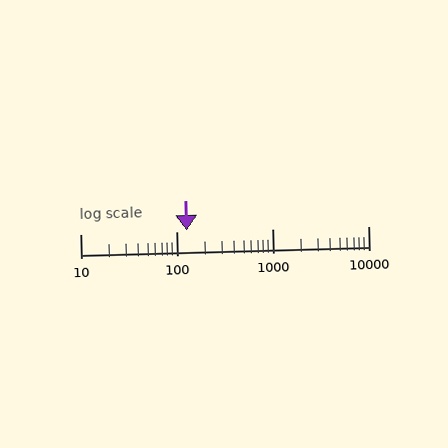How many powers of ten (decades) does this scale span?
The scale spans 3 decades, from 10 to 10000.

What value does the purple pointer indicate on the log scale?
The pointer indicates approximately 130.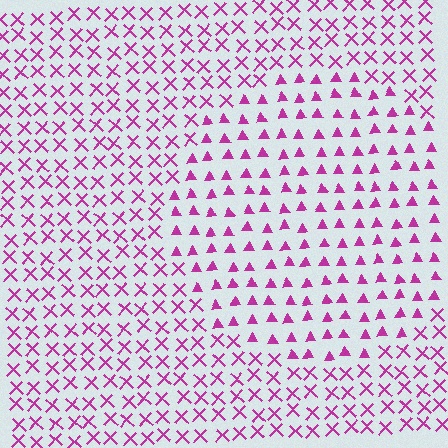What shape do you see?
I see a circle.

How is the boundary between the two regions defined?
The boundary is defined by a change in element shape: triangles inside vs. X marks outside. All elements share the same color and spacing.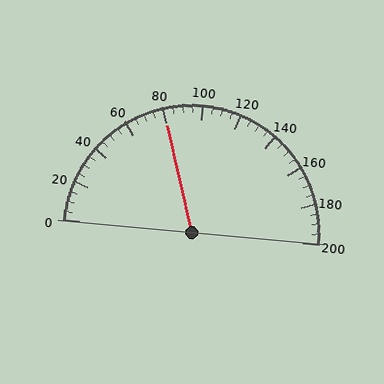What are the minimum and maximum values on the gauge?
The gauge ranges from 0 to 200.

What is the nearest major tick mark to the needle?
The nearest major tick mark is 80.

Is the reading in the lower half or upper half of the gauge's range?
The reading is in the lower half of the range (0 to 200).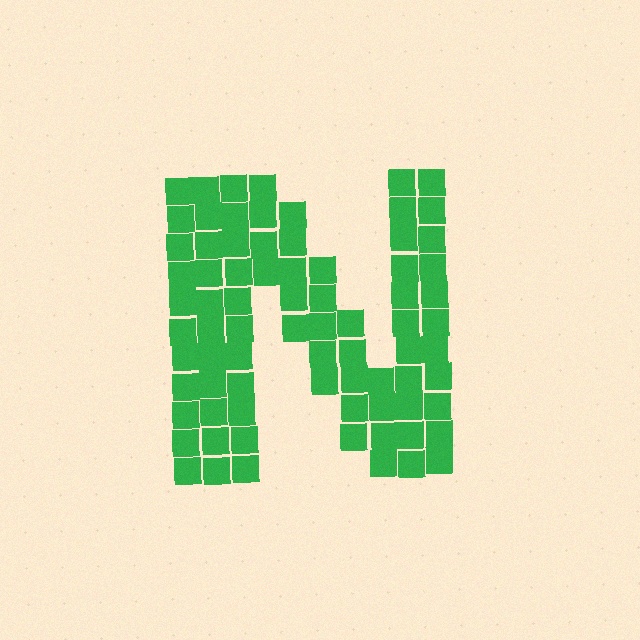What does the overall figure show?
The overall figure shows the letter N.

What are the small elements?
The small elements are squares.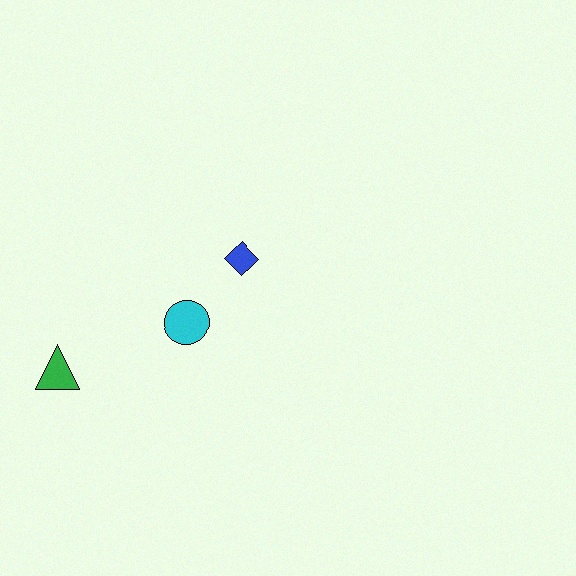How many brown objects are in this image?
There are no brown objects.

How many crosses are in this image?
There are no crosses.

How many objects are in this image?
There are 3 objects.